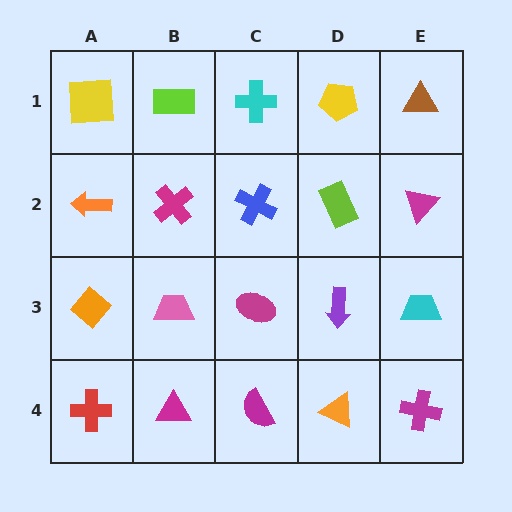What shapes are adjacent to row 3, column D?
A lime rectangle (row 2, column D), an orange triangle (row 4, column D), a magenta ellipse (row 3, column C), a cyan trapezoid (row 3, column E).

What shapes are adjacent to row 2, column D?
A yellow pentagon (row 1, column D), a purple arrow (row 3, column D), a blue cross (row 2, column C), a magenta triangle (row 2, column E).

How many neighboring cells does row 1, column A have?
2.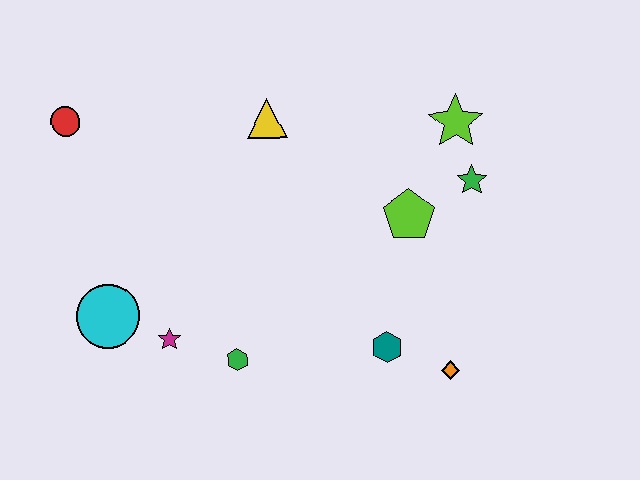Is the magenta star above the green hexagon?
Yes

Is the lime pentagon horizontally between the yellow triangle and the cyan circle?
No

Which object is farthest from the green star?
The red circle is farthest from the green star.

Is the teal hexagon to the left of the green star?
Yes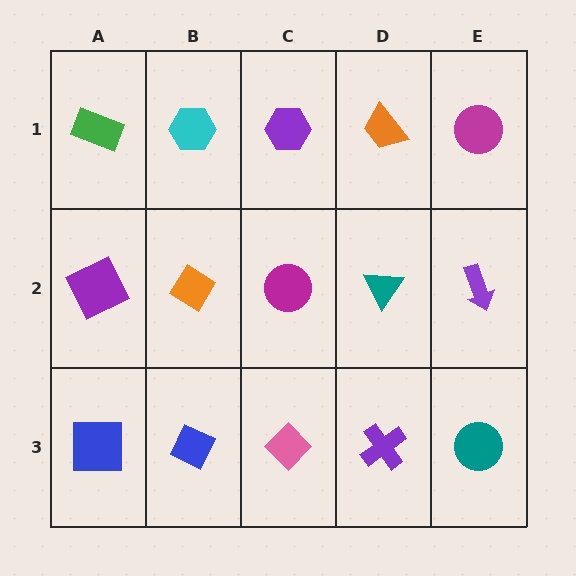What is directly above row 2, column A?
A green rectangle.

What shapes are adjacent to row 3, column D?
A teal triangle (row 2, column D), a pink diamond (row 3, column C), a teal circle (row 3, column E).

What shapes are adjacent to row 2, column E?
A magenta circle (row 1, column E), a teal circle (row 3, column E), a teal triangle (row 2, column D).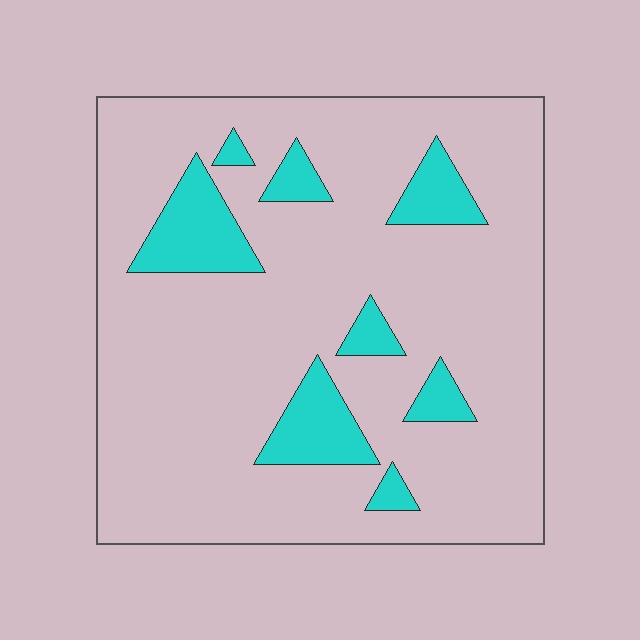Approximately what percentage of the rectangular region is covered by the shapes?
Approximately 15%.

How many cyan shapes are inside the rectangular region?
8.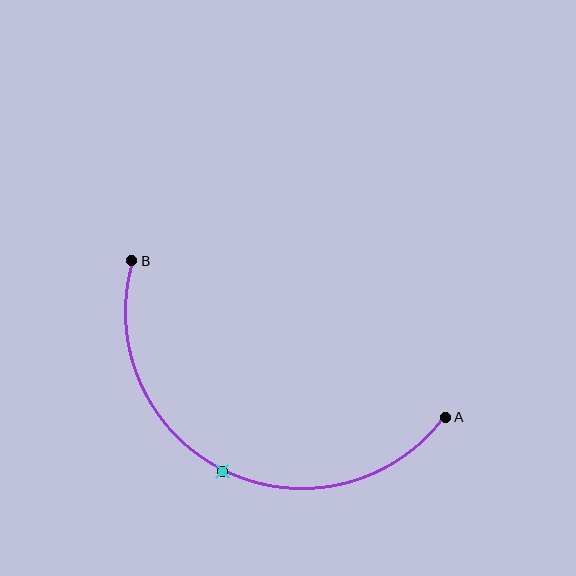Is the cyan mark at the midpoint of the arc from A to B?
Yes. The cyan mark lies on the arc at equal arc-length from both A and B — it is the arc midpoint.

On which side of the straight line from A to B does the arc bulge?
The arc bulges below the straight line connecting A and B.